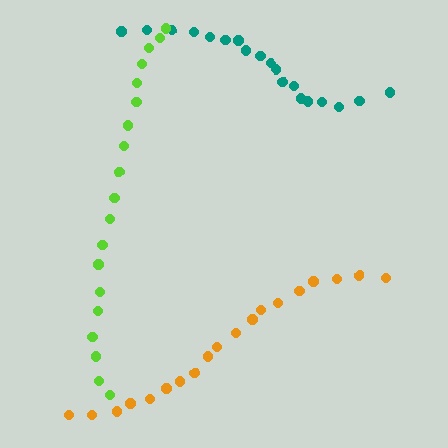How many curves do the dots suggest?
There are 3 distinct paths.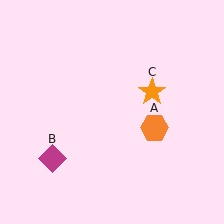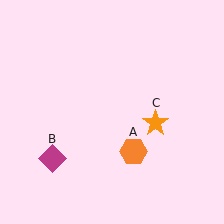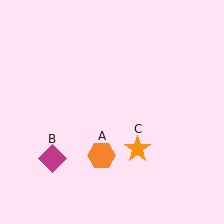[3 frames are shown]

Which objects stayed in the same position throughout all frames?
Magenta diamond (object B) remained stationary.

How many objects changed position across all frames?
2 objects changed position: orange hexagon (object A), orange star (object C).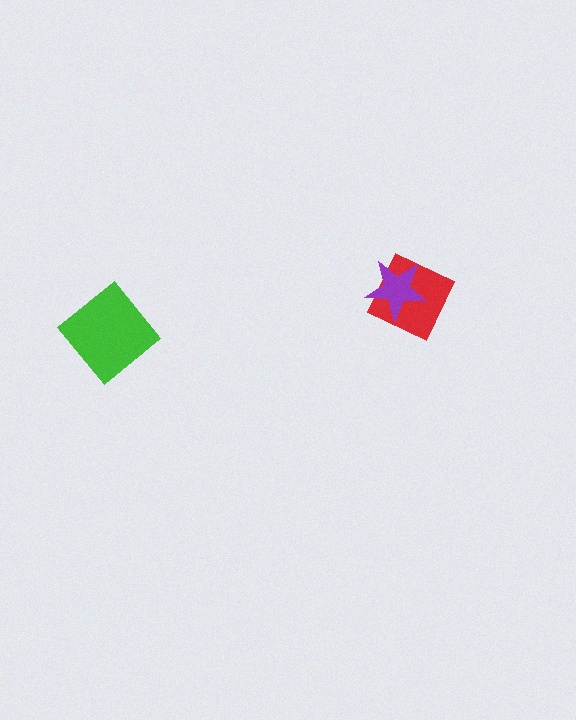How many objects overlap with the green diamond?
0 objects overlap with the green diamond.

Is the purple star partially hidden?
No, no other shape covers it.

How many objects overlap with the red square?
1 object overlaps with the red square.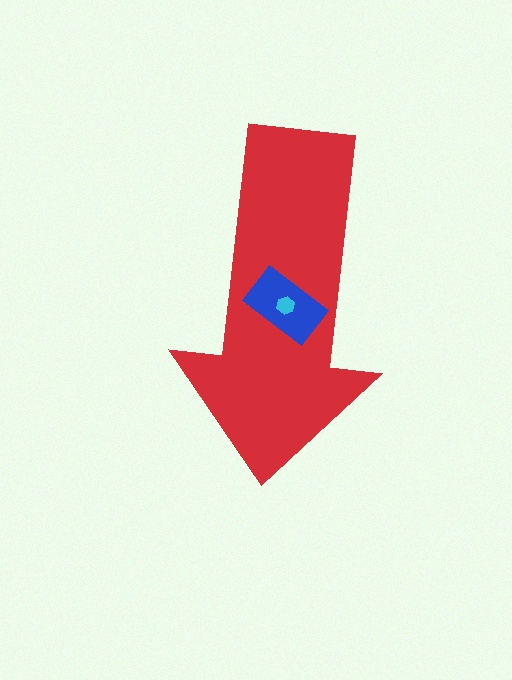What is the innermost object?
The cyan hexagon.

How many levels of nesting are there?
3.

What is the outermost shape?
The red arrow.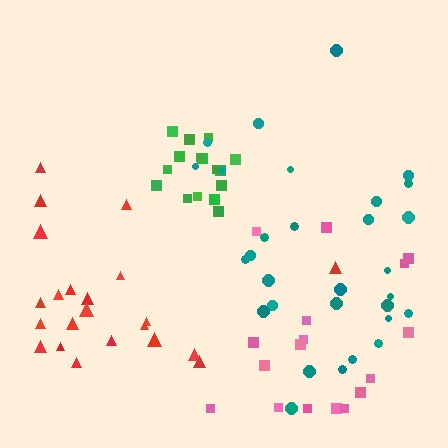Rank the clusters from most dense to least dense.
green, teal, red, pink.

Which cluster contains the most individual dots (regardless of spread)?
Teal (30).